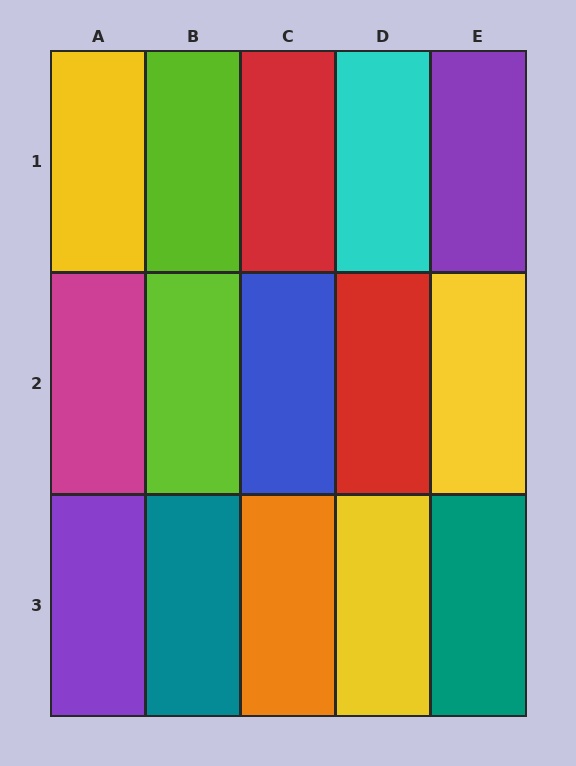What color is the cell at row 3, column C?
Orange.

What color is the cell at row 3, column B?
Teal.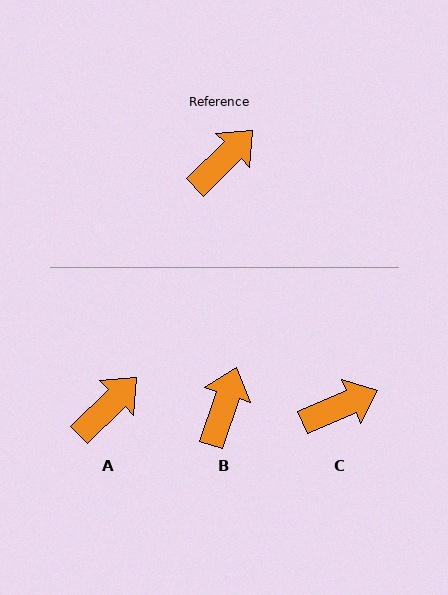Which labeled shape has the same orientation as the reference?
A.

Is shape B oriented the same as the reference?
No, it is off by about 27 degrees.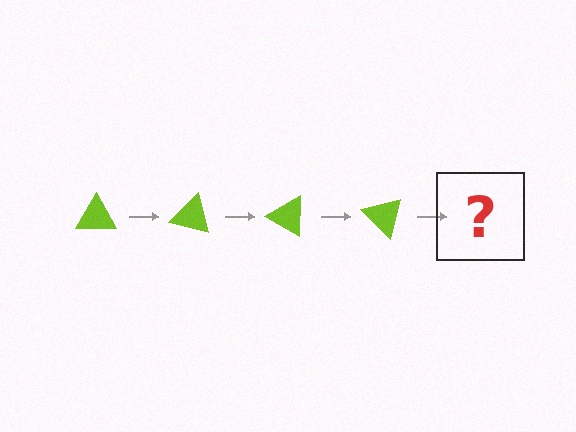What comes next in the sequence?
The next element should be a lime triangle rotated 60 degrees.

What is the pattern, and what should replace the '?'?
The pattern is that the triangle rotates 15 degrees each step. The '?' should be a lime triangle rotated 60 degrees.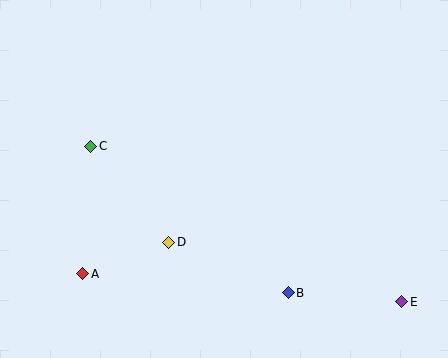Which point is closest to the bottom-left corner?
Point A is closest to the bottom-left corner.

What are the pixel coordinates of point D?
Point D is at (169, 242).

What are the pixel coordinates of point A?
Point A is at (83, 274).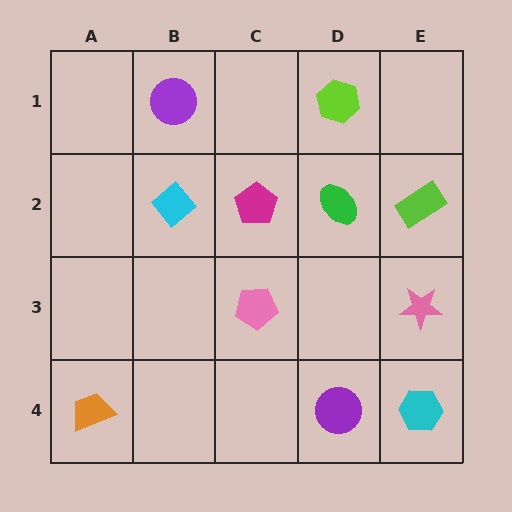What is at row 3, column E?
A pink star.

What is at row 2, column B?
A cyan diamond.